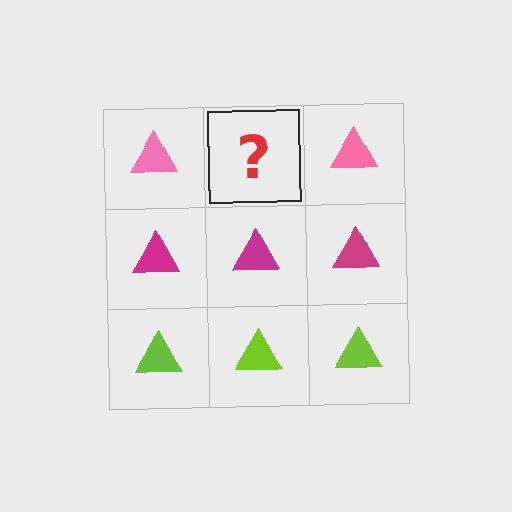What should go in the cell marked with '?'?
The missing cell should contain a pink triangle.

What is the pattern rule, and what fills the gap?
The rule is that each row has a consistent color. The gap should be filled with a pink triangle.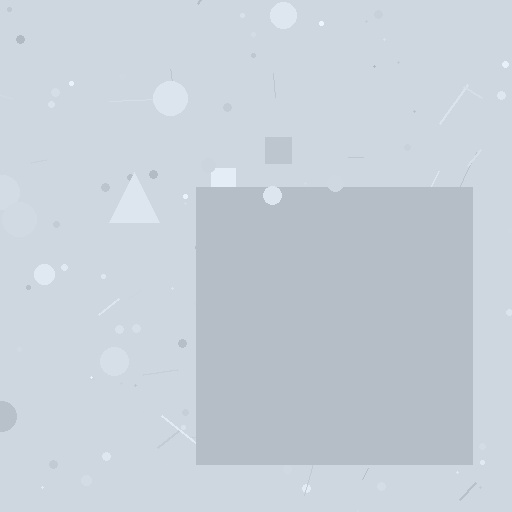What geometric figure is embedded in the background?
A square is embedded in the background.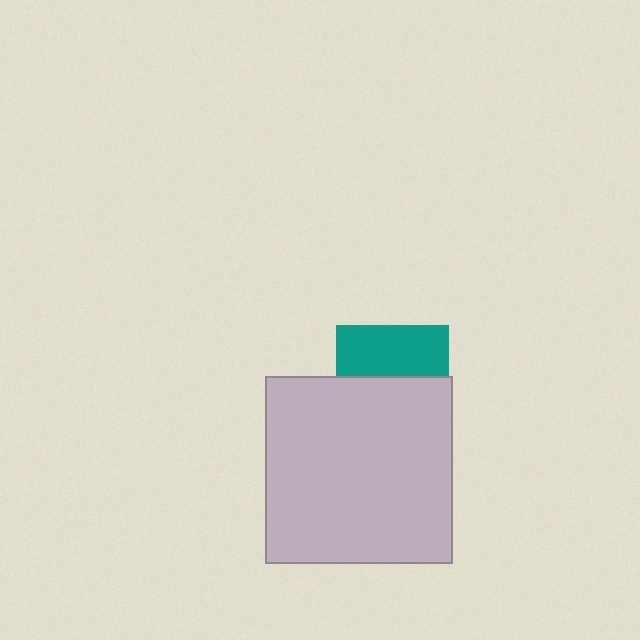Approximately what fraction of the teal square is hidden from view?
Roughly 55% of the teal square is hidden behind the light gray square.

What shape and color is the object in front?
The object in front is a light gray square.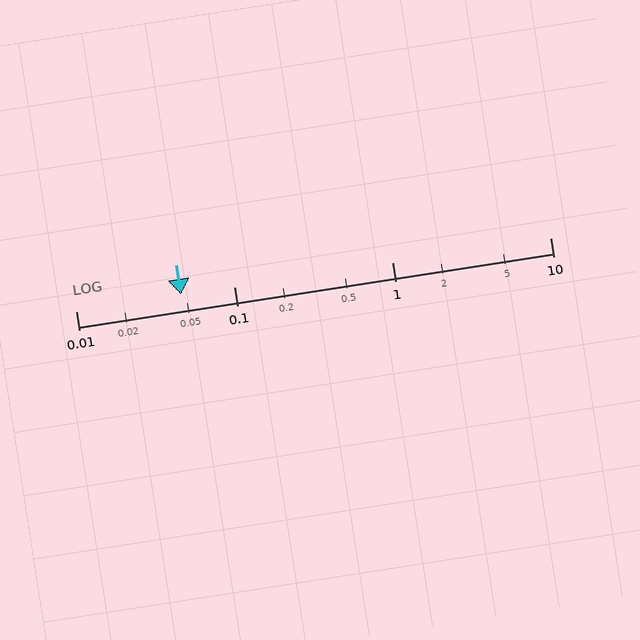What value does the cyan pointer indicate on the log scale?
The pointer indicates approximately 0.046.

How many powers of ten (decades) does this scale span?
The scale spans 3 decades, from 0.01 to 10.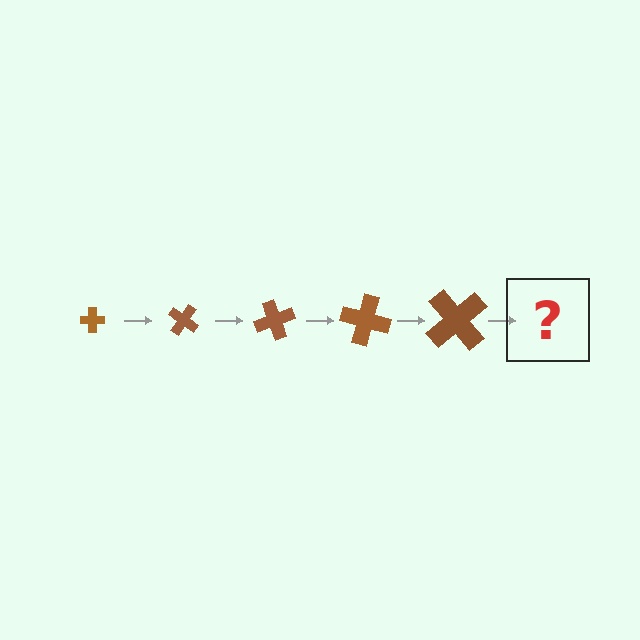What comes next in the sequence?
The next element should be a cross, larger than the previous one and rotated 175 degrees from the start.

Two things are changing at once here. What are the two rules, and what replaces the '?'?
The two rules are that the cross grows larger each step and it rotates 35 degrees each step. The '?' should be a cross, larger than the previous one and rotated 175 degrees from the start.